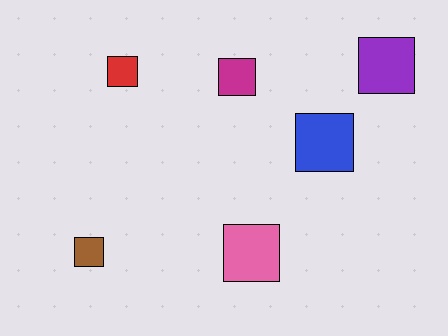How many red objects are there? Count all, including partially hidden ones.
There is 1 red object.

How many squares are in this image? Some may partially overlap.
There are 6 squares.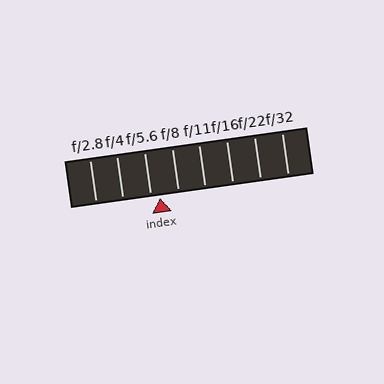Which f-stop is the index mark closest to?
The index mark is closest to f/5.6.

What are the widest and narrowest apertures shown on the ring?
The widest aperture shown is f/2.8 and the narrowest is f/32.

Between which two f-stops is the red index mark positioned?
The index mark is between f/5.6 and f/8.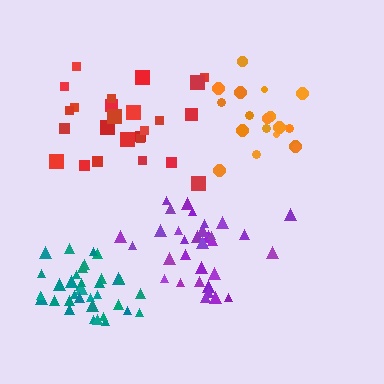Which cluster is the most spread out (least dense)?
Red.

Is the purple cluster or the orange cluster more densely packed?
Purple.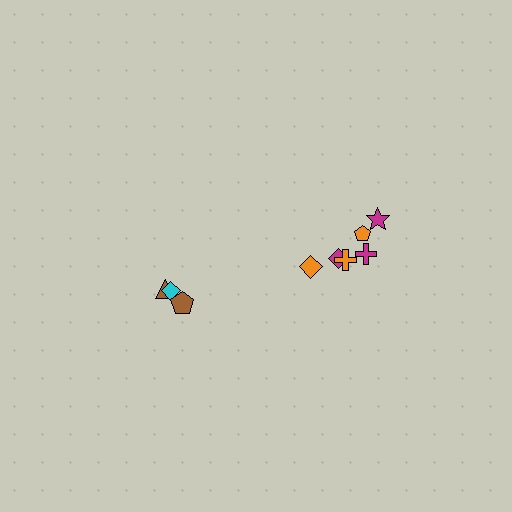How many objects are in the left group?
There are 3 objects.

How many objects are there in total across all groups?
There are 9 objects.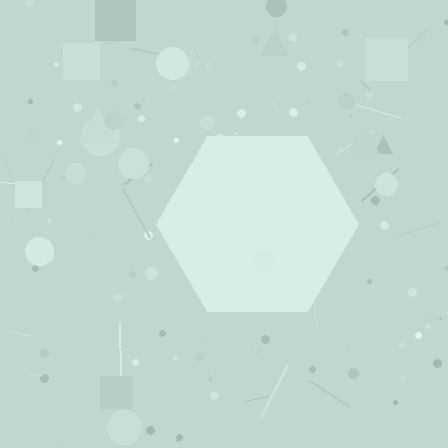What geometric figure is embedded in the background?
A hexagon is embedded in the background.